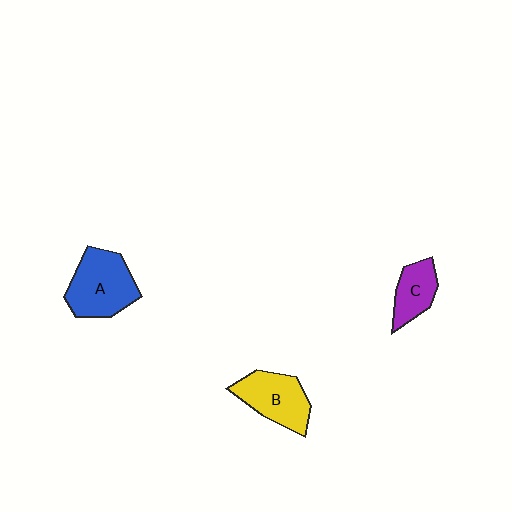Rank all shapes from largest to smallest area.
From largest to smallest: A (blue), B (yellow), C (purple).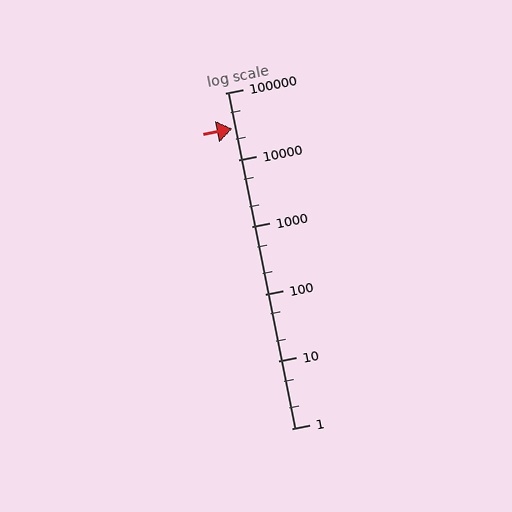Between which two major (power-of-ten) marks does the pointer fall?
The pointer is between 10000 and 100000.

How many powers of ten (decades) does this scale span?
The scale spans 5 decades, from 1 to 100000.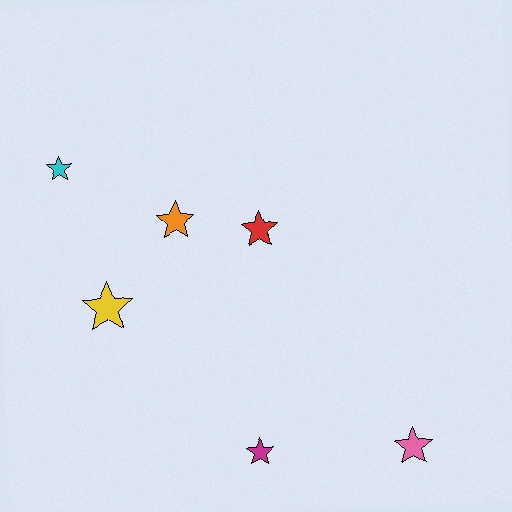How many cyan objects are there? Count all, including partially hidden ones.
There is 1 cyan object.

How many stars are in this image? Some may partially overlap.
There are 6 stars.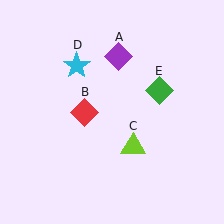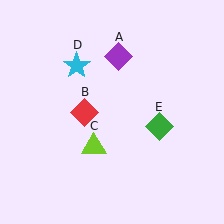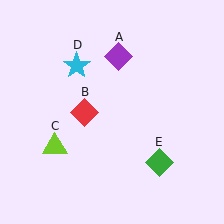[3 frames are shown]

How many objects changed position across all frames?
2 objects changed position: lime triangle (object C), green diamond (object E).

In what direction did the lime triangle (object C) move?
The lime triangle (object C) moved left.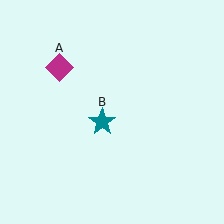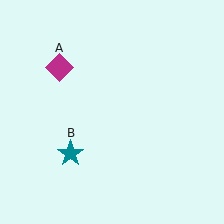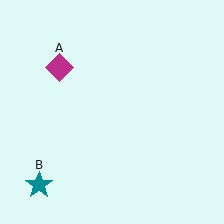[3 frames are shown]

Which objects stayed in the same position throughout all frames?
Magenta diamond (object A) remained stationary.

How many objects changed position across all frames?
1 object changed position: teal star (object B).